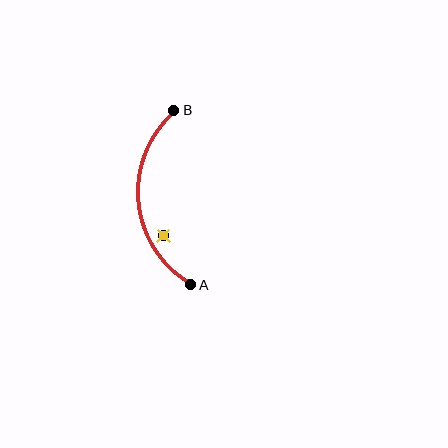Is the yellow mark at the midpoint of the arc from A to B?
No — the yellow mark does not lie on the arc at all. It sits slightly inside the curve.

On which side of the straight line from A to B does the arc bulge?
The arc bulges to the left of the straight line connecting A and B.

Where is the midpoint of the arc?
The arc midpoint is the point on the curve farthest from the straight line joining A and B. It sits to the left of that line.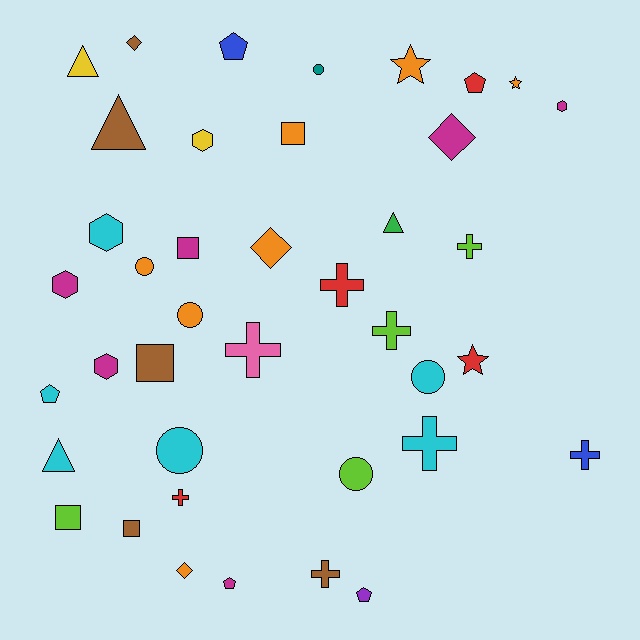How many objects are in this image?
There are 40 objects.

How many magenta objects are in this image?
There are 6 magenta objects.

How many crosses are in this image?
There are 8 crosses.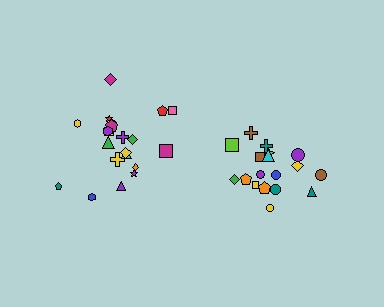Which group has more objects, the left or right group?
The left group.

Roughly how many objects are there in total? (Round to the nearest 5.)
Roughly 40 objects in total.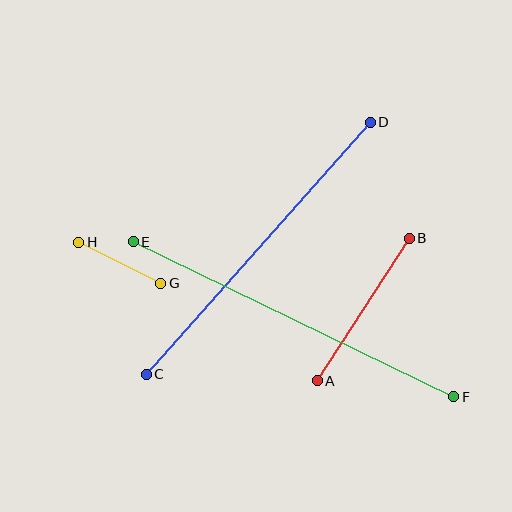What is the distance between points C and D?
The distance is approximately 337 pixels.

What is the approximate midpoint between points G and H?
The midpoint is at approximately (120, 263) pixels.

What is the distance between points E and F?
The distance is approximately 356 pixels.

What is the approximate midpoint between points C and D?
The midpoint is at approximately (258, 248) pixels.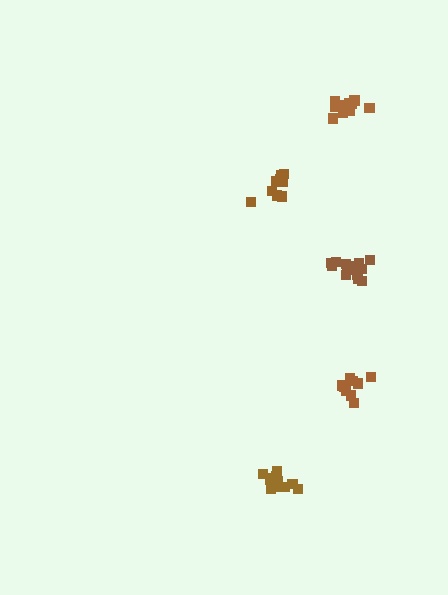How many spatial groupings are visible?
There are 5 spatial groupings.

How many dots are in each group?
Group 1: 10 dots, Group 2: 9 dots, Group 3: 9 dots, Group 4: 14 dots, Group 5: 14 dots (56 total).